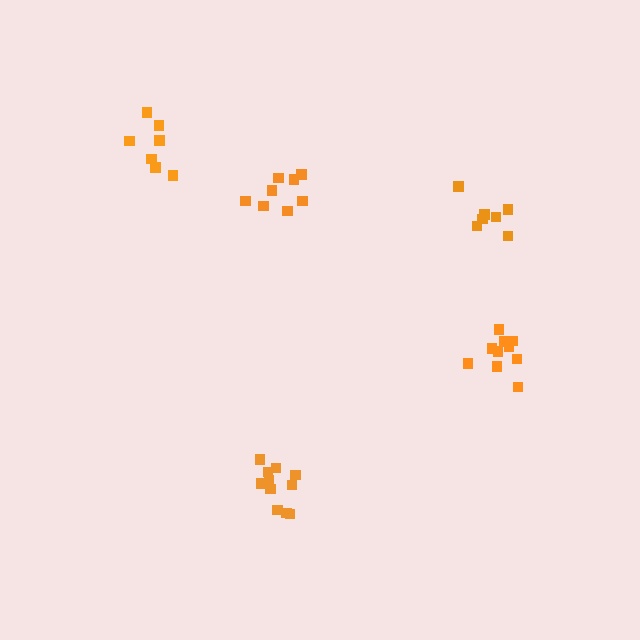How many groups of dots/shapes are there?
There are 5 groups.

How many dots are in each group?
Group 1: 7 dots, Group 2: 8 dots, Group 3: 7 dots, Group 4: 11 dots, Group 5: 10 dots (43 total).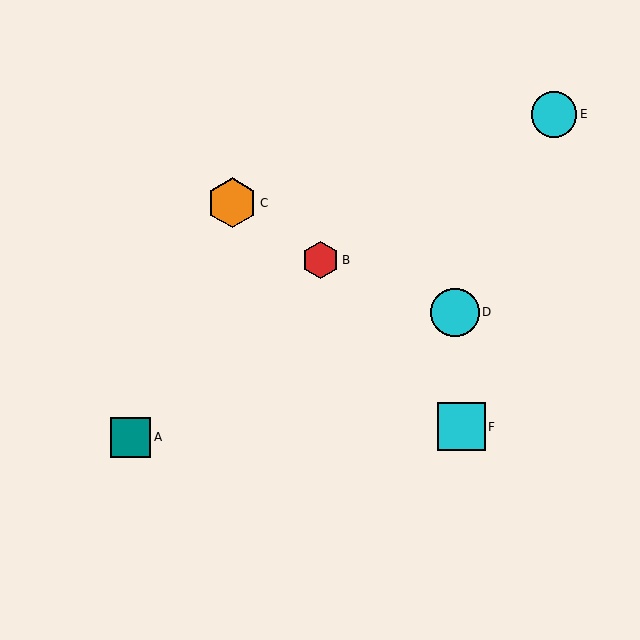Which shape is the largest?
The orange hexagon (labeled C) is the largest.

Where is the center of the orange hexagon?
The center of the orange hexagon is at (232, 203).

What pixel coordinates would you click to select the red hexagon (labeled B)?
Click at (321, 260) to select the red hexagon B.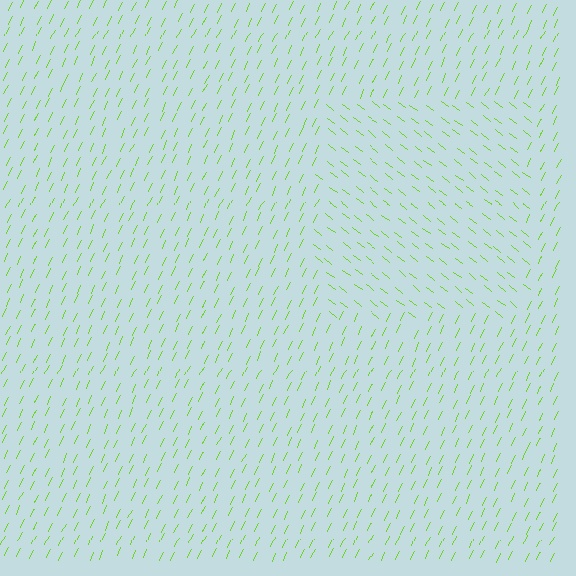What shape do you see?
I see a rectangle.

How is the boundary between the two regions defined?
The boundary is defined purely by a change in line orientation (approximately 78 degrees difference). All lines are the same color and thickness.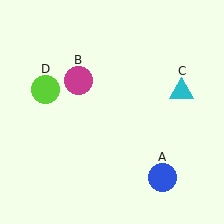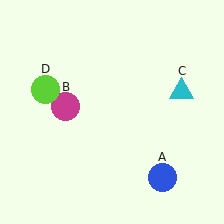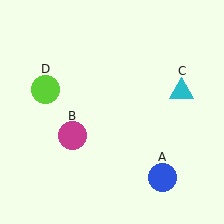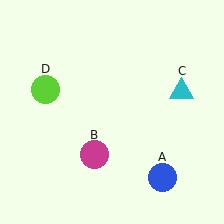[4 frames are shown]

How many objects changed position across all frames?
1 object changed position: magenta circle (object B).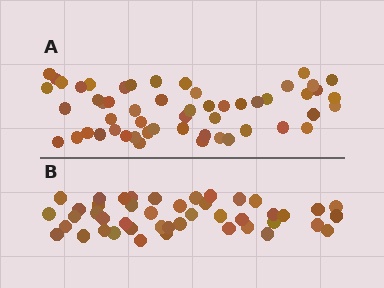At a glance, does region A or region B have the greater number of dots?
Region A (the top region) has more dots.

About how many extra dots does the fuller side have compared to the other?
Region A has roughly 8 or so more dots than region B.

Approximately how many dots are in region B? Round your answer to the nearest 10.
About 40 dots. (The exact count is 45, which rounds to 40.)